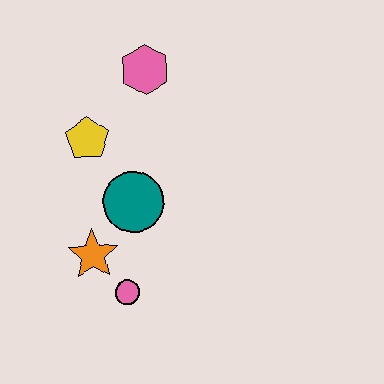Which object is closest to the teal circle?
The orange star is closest to the teal circle.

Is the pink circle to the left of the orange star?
No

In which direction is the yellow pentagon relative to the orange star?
The yellow pentagon is above the orange star.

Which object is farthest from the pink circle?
The pink hexagon is farthest from the pink circle.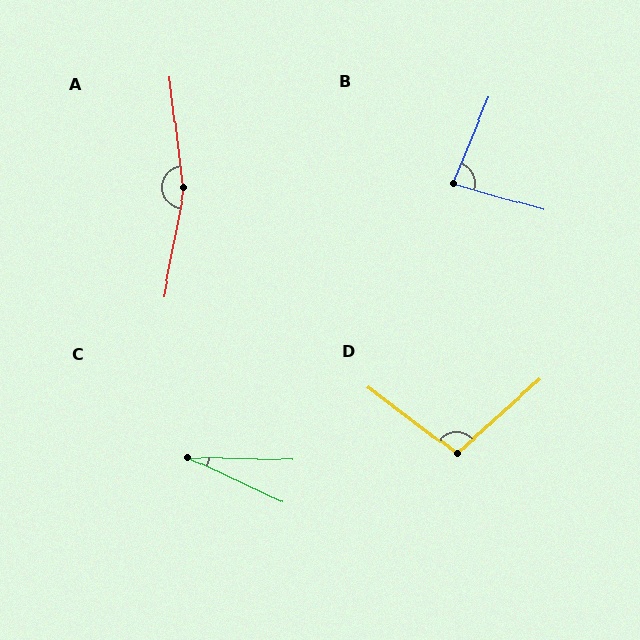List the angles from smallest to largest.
C (23°), B (84°), D (101°), A (163°).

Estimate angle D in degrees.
Approximately 101 degrees.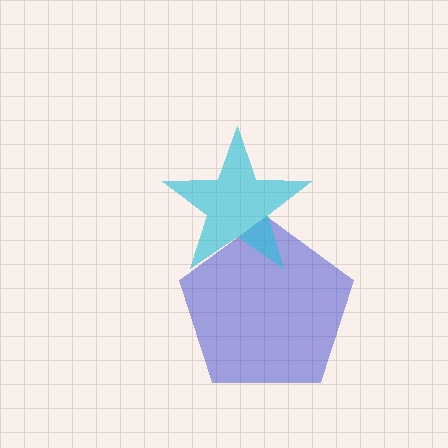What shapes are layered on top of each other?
The layered shapes are: a blue pentagon, a cyan star.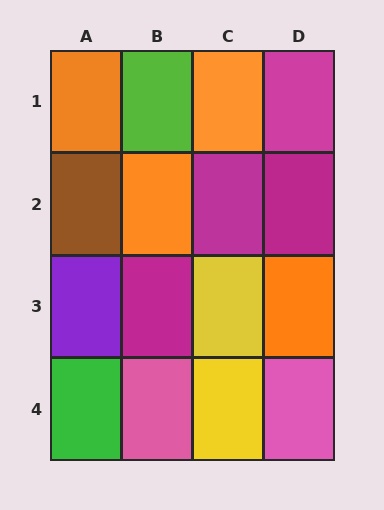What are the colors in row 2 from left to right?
Brown, orange, magenta, magenta.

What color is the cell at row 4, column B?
Pink.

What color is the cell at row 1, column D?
Magenta.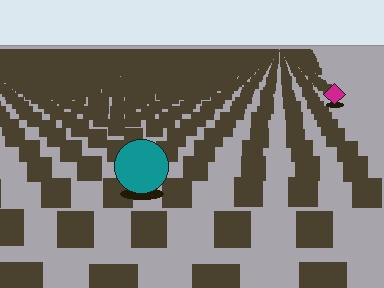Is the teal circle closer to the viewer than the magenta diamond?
Yes. The teal circle is closer — you can tell from the texture gradient: the ground texture is coarser near it.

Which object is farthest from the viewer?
The magenta diamond is farthest from the viewer. It appears smaller and the ground texture around it is denser.